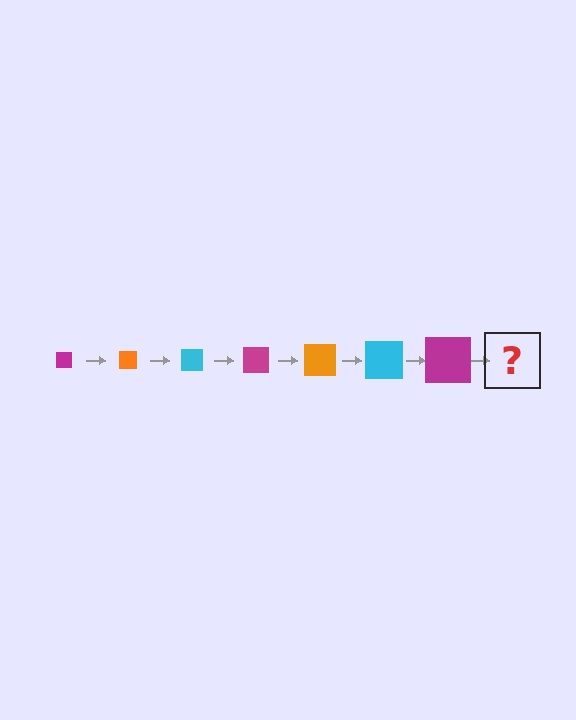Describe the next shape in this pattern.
It should be an orange square, larger than the previous one.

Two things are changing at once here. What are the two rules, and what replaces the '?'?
The two rules are that the square grows larger each step and the color cycles through magenta, orange, and cyan. The '?' should be an orange square, larger than the previous one.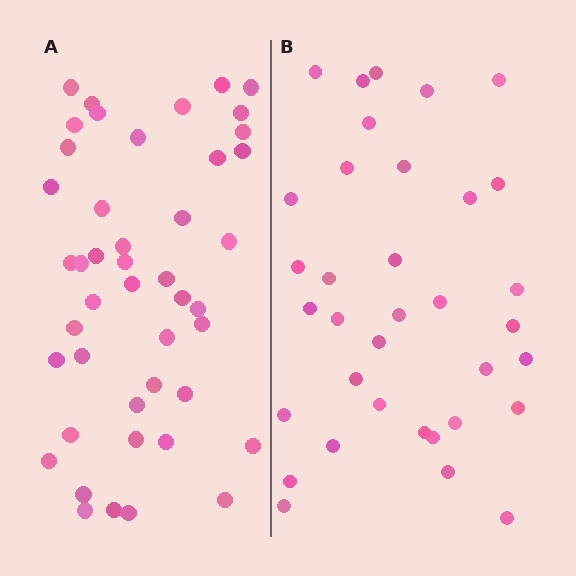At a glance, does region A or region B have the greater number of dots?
Region A (the left region) has more dots.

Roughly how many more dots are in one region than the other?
Region A has roughly 10 or so more dots than region B.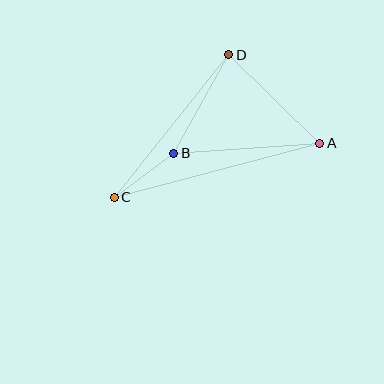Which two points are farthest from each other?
Points A and C are farthest from each other.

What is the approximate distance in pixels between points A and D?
The distance between A and D is approximately 127 pixels.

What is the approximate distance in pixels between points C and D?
The distance between C and D is approximately 183 pixels.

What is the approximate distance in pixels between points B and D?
The distance between B and D is approximately 113 pixels.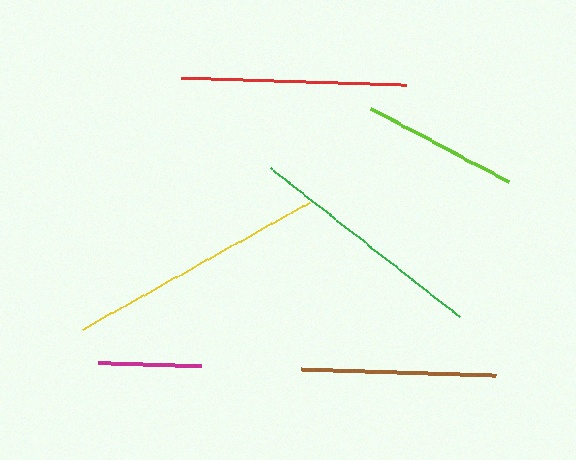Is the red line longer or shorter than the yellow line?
The yellow line is longer than the red line.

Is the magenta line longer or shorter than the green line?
The green line is longer than the magenta line.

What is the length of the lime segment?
The lime segment is approximately 156 pixels long.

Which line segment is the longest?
The yellow line is the longest at approximately 260 pixels.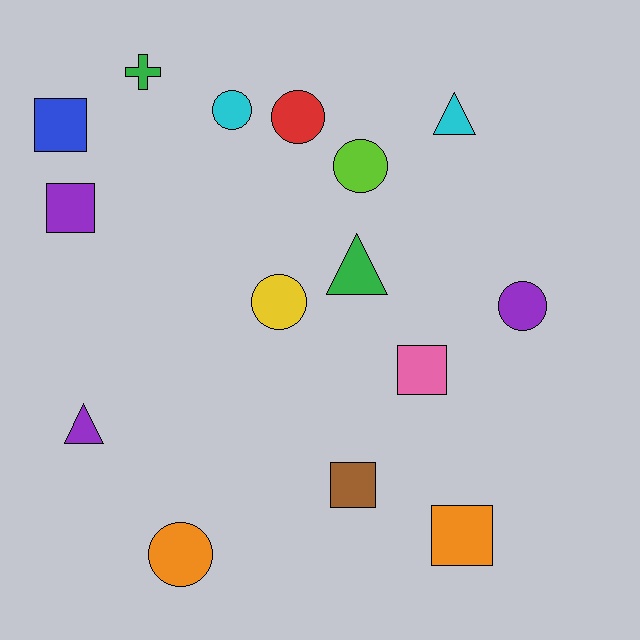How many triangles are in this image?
There are 3 triangles.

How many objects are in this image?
There are 15 objects.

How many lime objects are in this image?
There is 1 lime object.